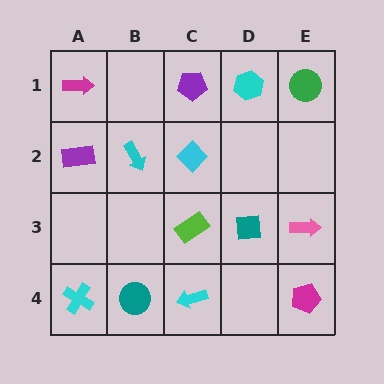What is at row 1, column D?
A cyan hexagon.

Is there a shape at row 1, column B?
No, that cell is empty.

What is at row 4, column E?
A magenta pentagon.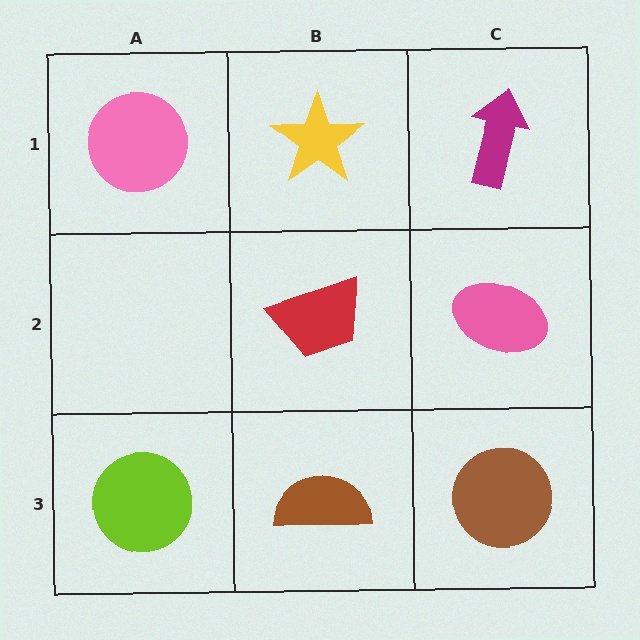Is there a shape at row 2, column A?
No, that cell is empty.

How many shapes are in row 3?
3 shapes.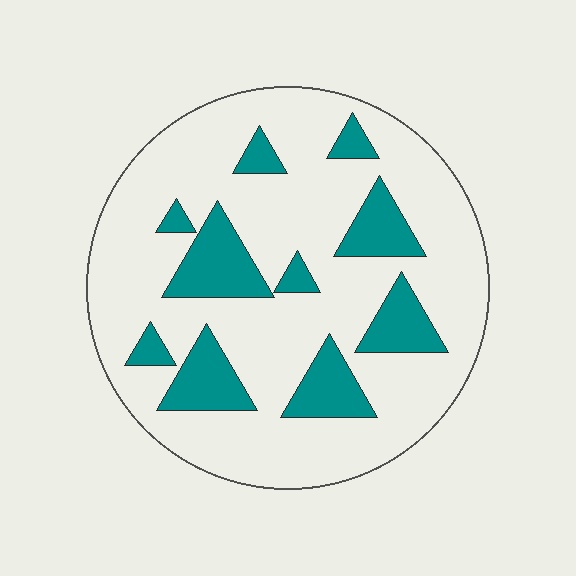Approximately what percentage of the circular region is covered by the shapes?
Approximately 20%.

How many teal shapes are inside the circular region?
10.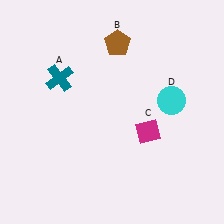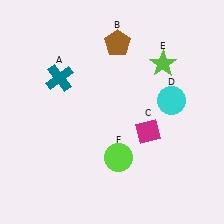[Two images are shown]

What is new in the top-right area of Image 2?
A lime star (E) was added in the top-right area of Image 2.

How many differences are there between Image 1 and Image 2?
There are 2 differences between the two images.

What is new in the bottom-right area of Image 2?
A lime circle (F) was added in the bottom-right area of Image 2.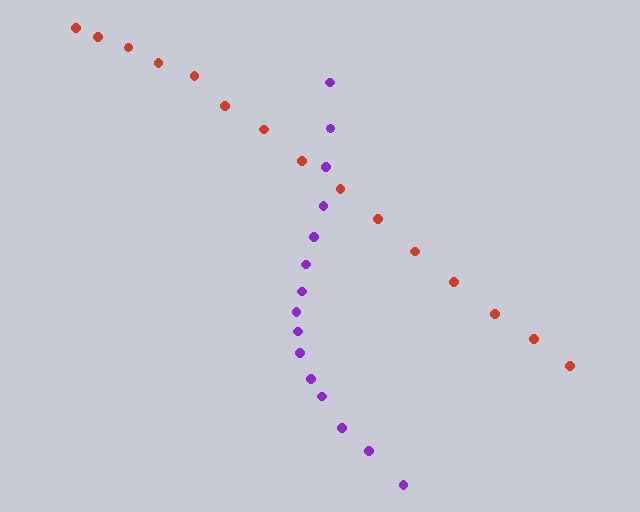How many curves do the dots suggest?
There are 2 distinct paths.